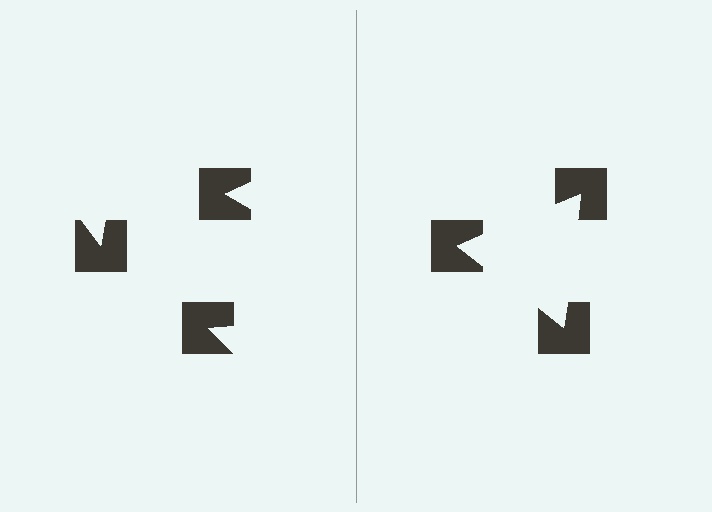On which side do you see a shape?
An illusory triangle appears on the right side. On the left side the wedge cuts are rotated, so no coherent shape forms.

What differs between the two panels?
The notched squares are positioned identically on both sides; only the wedge orientations differ. On the right they align to a triangle; on the left they are misaligned.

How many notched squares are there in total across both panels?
6 — 3 on each side.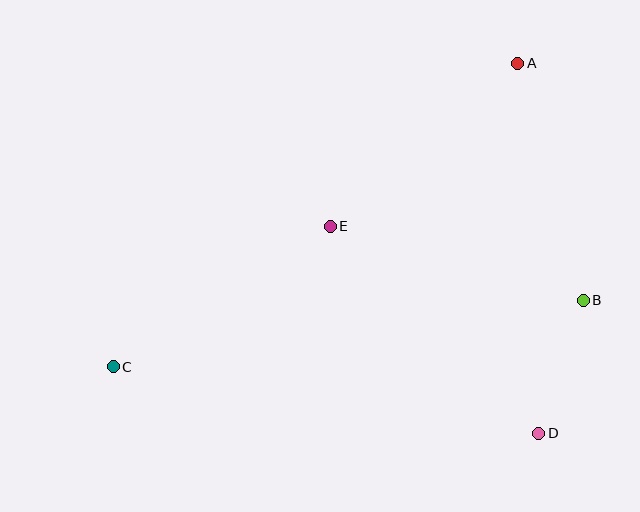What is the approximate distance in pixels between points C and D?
The distance between C and D is approximately 431 pixels.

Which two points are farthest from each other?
Points A and C are farthest from each other.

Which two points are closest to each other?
Points B and D are closest to each other.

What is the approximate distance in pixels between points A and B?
The distance between A and B is approximately 246 pixels.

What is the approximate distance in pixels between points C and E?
The distance between C and E is approximately 258 pixels.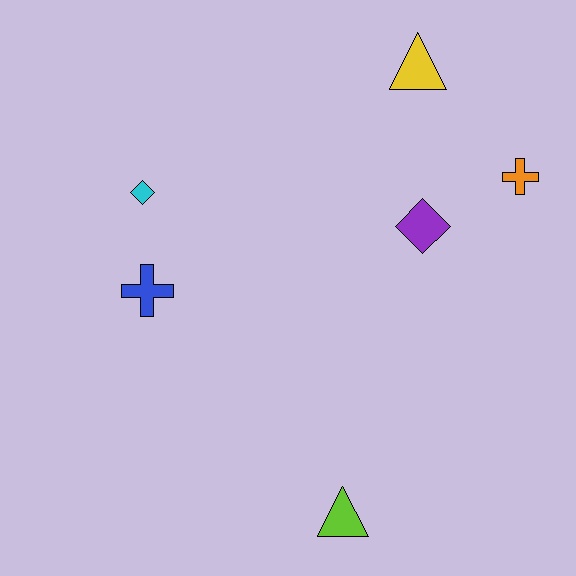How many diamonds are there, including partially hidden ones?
There are 2 diamonds.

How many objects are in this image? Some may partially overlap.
There are 6 objects.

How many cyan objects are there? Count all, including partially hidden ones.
There is 1 cyan object.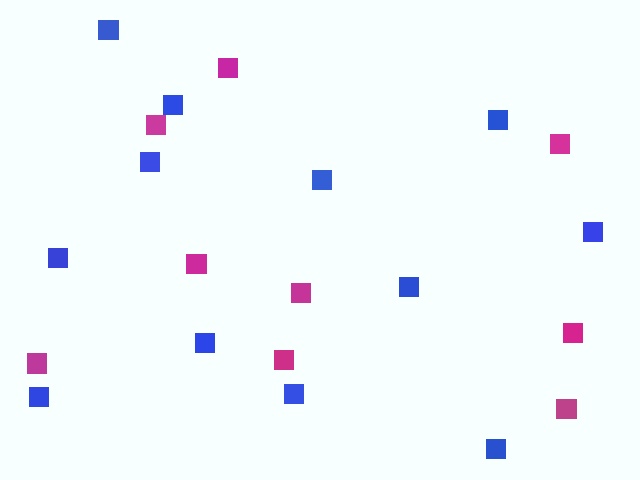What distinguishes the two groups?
There are 2 groups: one group of magenta squares (9) and one group of blue squares (12).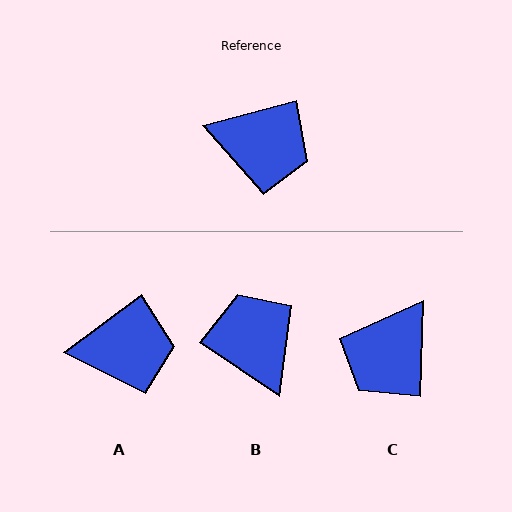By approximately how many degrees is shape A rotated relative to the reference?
Approximately 22 degrees counter-clockwise.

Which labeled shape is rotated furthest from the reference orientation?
B, about 131 degrees away.